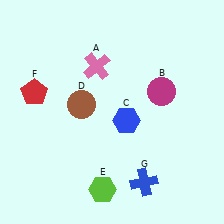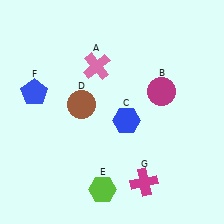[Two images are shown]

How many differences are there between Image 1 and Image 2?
There are 2 differences between the two images.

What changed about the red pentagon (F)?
In Image 1, F is red. In Image 2, it changed to blue.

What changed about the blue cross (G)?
In Image 1, G is blue. In Image 2, it changed to magenta.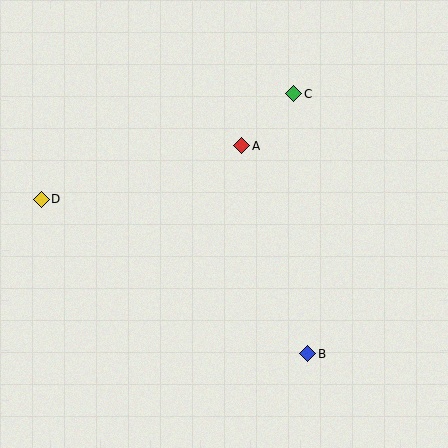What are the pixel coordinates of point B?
Point B is at (308, 354).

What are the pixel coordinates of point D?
Point D is at (41, 199).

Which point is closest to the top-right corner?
Point C is closest to the top-right corner.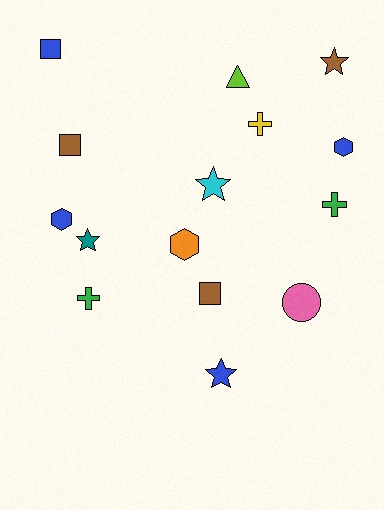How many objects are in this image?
There are 15 objects.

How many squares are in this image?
There are 3 squares.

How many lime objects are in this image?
There is 1 lime object.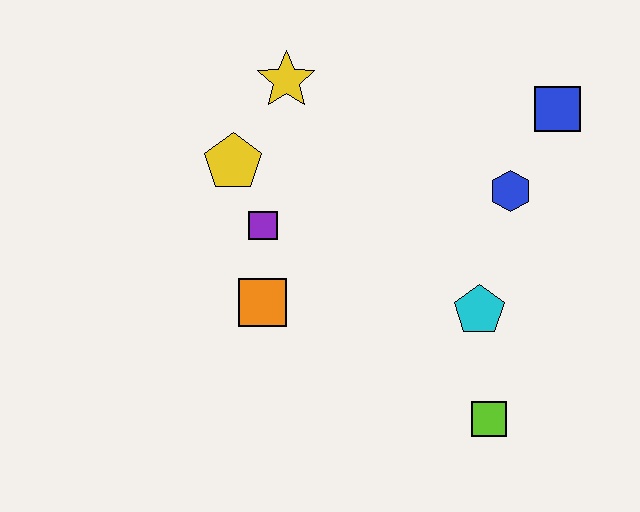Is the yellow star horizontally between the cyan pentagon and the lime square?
No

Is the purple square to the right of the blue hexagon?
No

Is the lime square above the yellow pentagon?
No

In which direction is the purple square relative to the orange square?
The purple square is above the orange square.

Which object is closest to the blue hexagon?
The blue square is closest to the blue hexagon.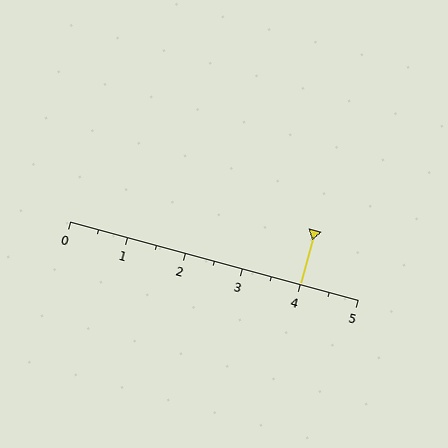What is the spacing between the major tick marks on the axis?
The major ticks are spaced 1 apart.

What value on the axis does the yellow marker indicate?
The marker indicates approximately 4.